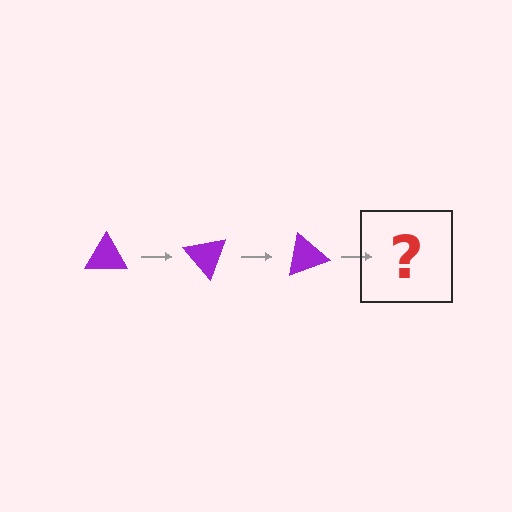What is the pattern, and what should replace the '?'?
The pattern is that the triangle rotates 50 degrees each step. The '?' should be a purple triangle rotated 150 degrees.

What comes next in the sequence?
The next element should be a purple triangle rotated 150 degrees.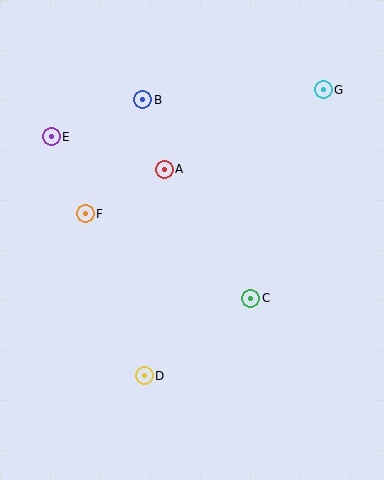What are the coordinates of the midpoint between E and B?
The midpoint between E and B is at (97, 118).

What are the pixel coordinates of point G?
Point G is at (323, 90).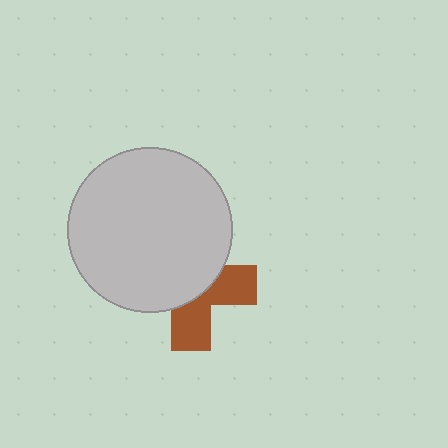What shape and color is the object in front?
The object in front is a light gray circle.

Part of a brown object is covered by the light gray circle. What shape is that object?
It is a cross.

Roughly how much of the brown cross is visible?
A small part of it is visible (roughly 42%).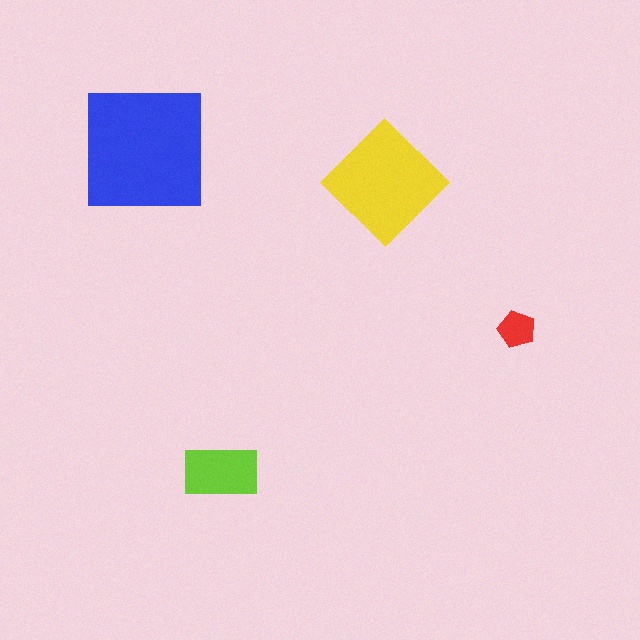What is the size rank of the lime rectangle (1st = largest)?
3rd.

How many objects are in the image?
There are 4 objects in the image.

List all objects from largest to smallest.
The blue square, the yellow diamond, the lime rectangle, the red pentagon.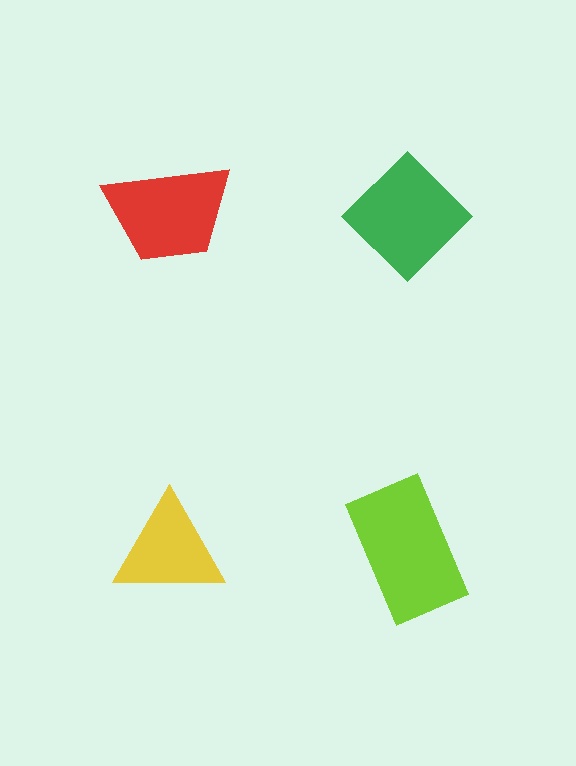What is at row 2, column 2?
A lime rectangle.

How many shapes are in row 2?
2 shapes.